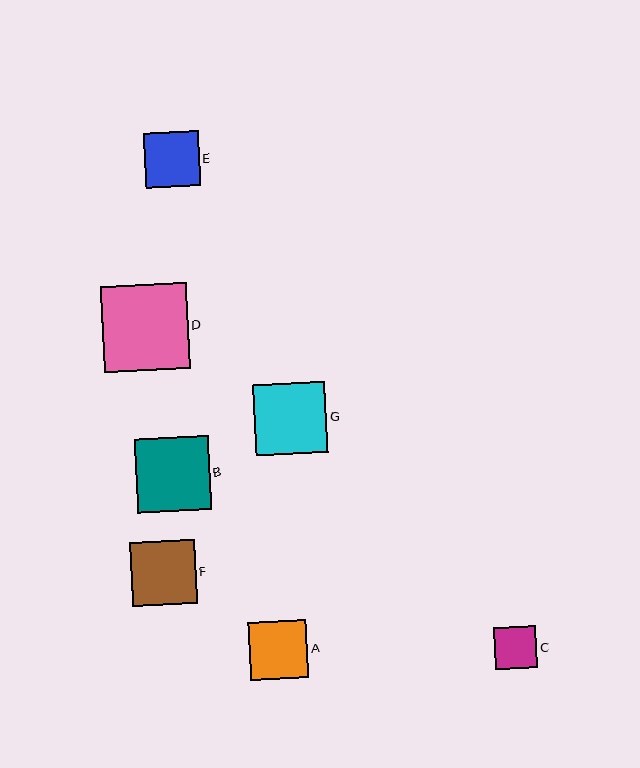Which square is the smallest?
Square C is the smallest with a size of approximately 42 pixels.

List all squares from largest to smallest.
From largest to smallest: D, B, G, F, A, E, C.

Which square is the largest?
Square D is the largest with a size of approximately 86 pixels.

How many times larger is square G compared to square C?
Square G is approximately 1.7 times the size of square C.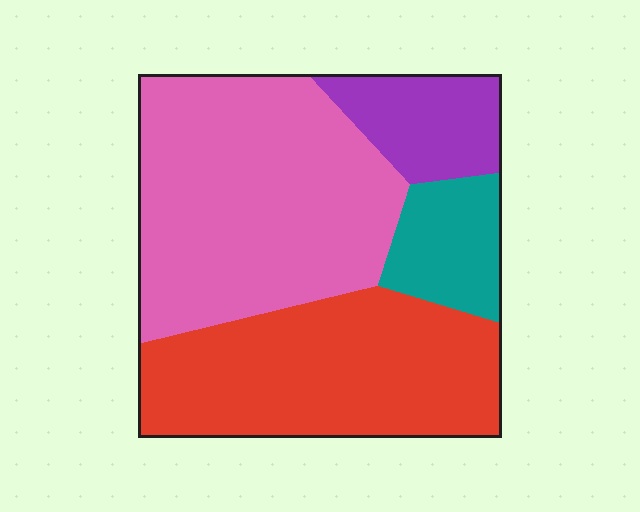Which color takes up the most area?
Pink, at roughly 45%.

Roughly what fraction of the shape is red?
Red covers roughly 35% of the shape.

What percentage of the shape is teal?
Teal covers 10% of the shape.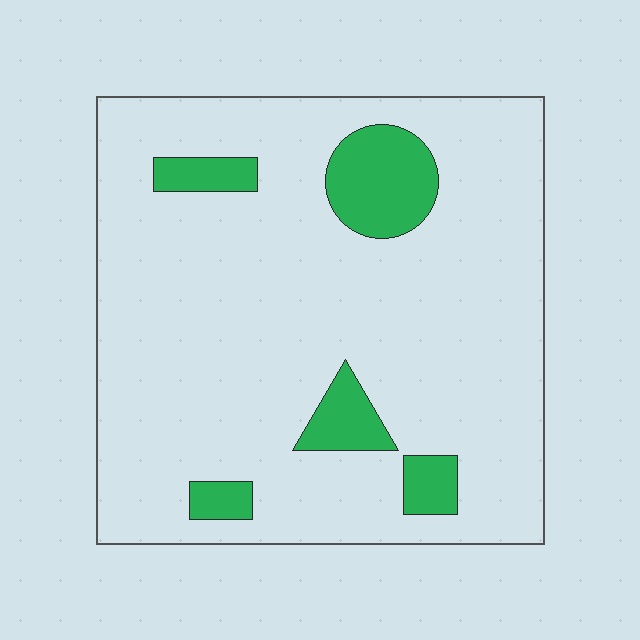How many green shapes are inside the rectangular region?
5.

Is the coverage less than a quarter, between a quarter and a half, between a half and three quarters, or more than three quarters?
Less than a quarter.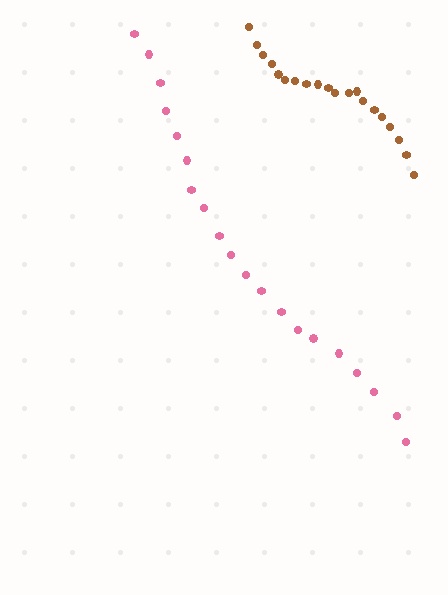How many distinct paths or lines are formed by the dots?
There are 2 distinct paths.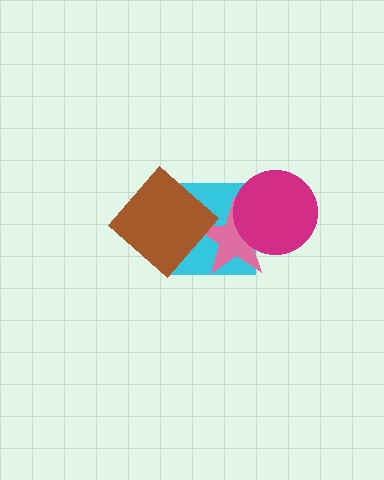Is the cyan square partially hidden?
Yes, it is partially covered by another shape.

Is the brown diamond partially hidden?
No, no other shape covers it.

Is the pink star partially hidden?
Yes, it is partially covered by another shape.